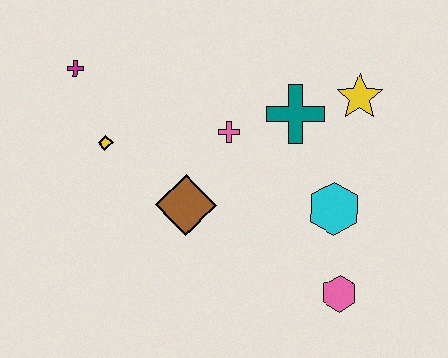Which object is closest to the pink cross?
The teal cross is closest to the pink cross.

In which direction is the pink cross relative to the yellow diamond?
The pink cross is to the right of the yellow diamond.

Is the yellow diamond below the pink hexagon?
No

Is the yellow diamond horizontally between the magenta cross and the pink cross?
Yes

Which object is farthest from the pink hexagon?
The magenta cross is farthest from the pink hexagon.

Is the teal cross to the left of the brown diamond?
No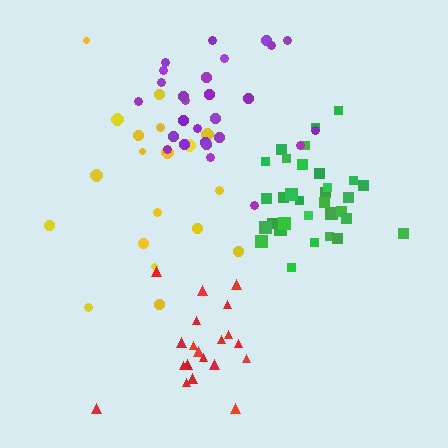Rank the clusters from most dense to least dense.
green, red, purple, yellow.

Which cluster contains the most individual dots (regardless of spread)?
Green (32).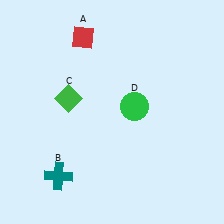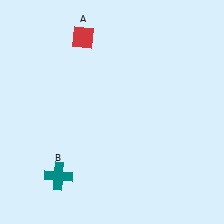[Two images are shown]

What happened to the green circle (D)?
The green circle (D) was removed in Image 2. It was in the top-right area of Image 1.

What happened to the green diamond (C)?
The green diamond (C) was removed in Image 2. It was in the top-left area of Image 1.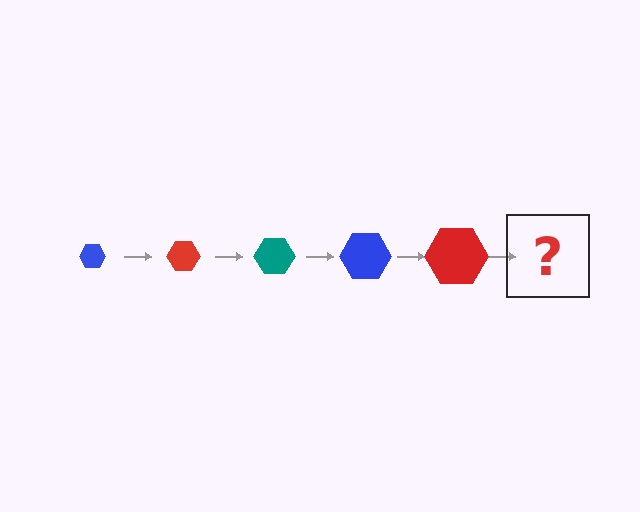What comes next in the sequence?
The next element should be a teal hexagon, larger than the previous one.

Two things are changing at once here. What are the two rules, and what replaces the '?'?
The two rules are that the hexagon grows larger each step and the color cycles through blue, red, and teal. The '?' should be a teal hexagon, larger than the previous one.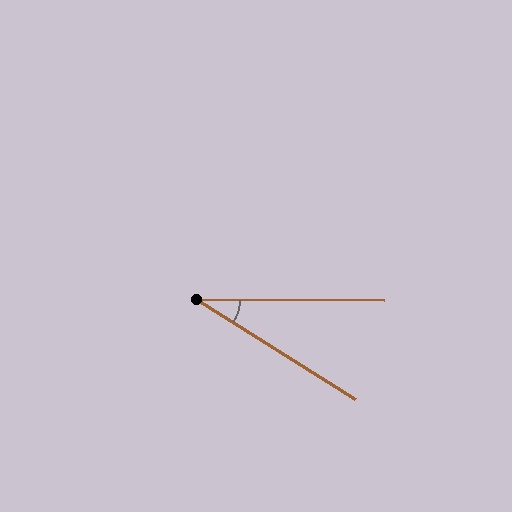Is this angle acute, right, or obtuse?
It is acute.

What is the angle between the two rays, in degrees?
Approximately 32 degrees.